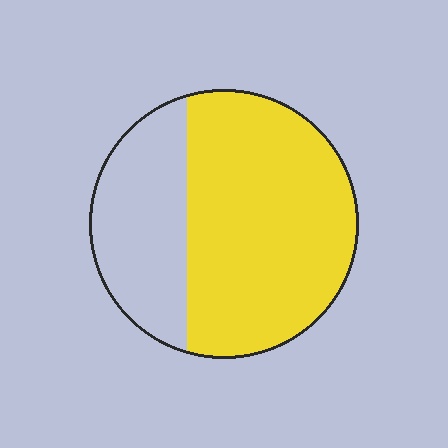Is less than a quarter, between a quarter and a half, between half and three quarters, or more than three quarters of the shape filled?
Between half and three quarters.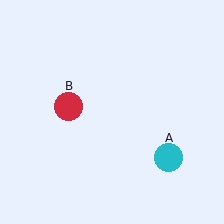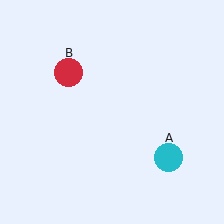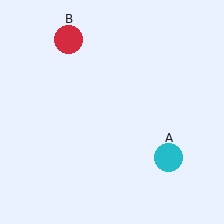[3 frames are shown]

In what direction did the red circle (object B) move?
The red circle (object B) moved up.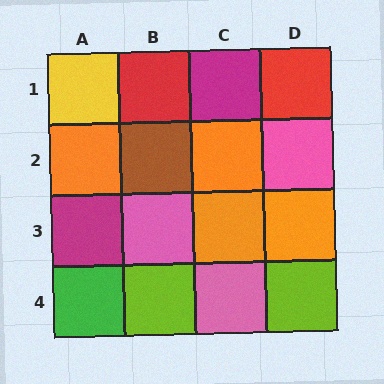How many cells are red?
2 cells are red.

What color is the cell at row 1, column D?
Red.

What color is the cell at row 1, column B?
Red.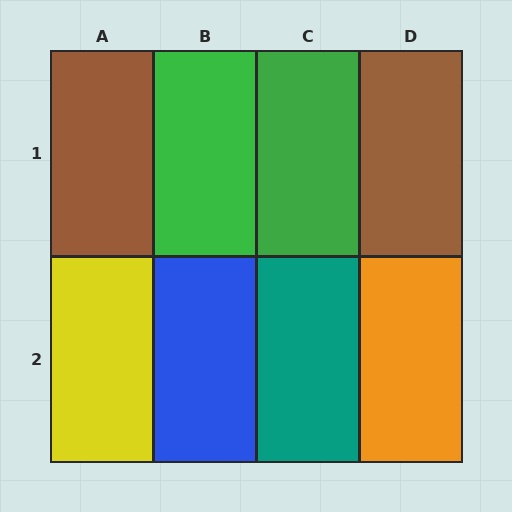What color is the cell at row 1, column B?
Green.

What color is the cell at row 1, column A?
Brown.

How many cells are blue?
1 cell is blue.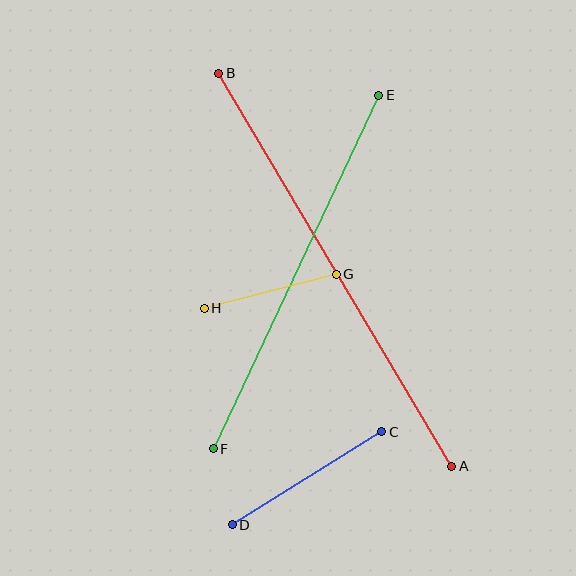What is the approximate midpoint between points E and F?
The midpoint is at approximately (296, 272) pixels.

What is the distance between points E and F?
The distance is approximately 391 pixels.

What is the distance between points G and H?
The distance is approximately 137 pixels.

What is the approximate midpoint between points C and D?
The midpoint is at approximately (307, 478) pixels.